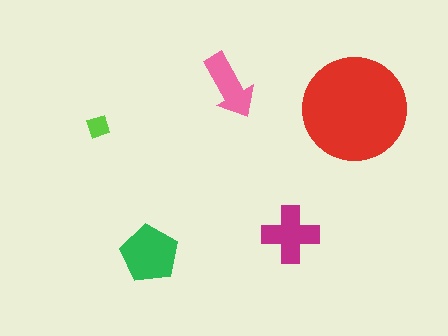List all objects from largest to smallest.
The red circle, the green pentagon, the magenta cross, the pink arrow, the lime diamond.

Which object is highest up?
The pink arrow is topmost.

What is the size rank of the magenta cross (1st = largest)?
3rd.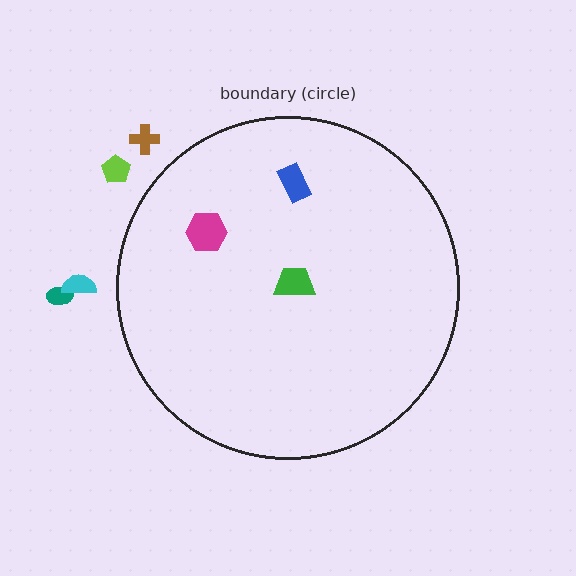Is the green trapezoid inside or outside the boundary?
Inside.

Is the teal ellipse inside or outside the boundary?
Outside.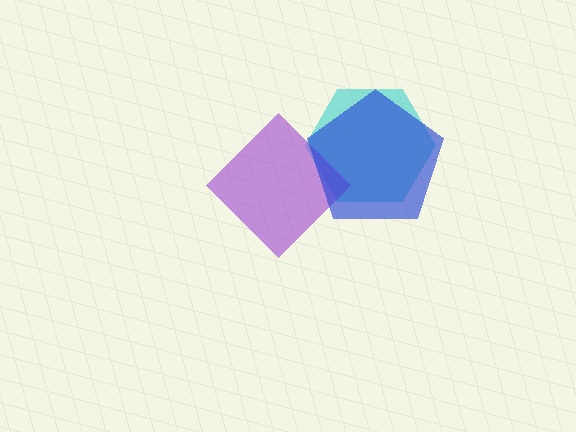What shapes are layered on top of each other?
The layered shapes are: a cyan hexagon, a purple diamond, a blue pentagon.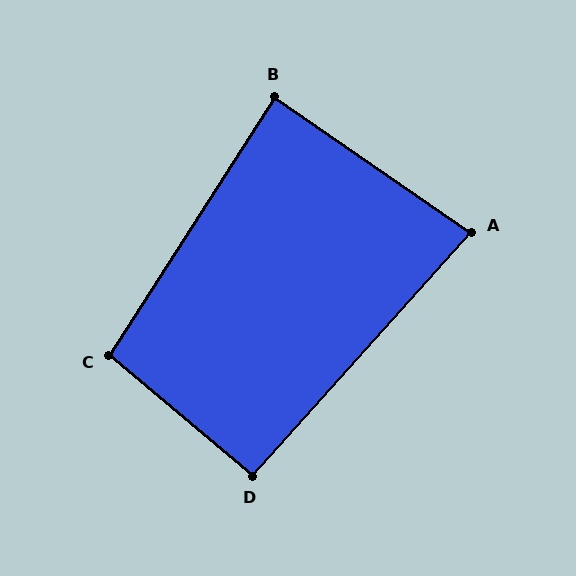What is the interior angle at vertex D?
Approximately 92 degrees (approximately right).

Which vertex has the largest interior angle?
C, at approximately 97 degrees.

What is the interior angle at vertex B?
Approximately 88 degrees (approximately right).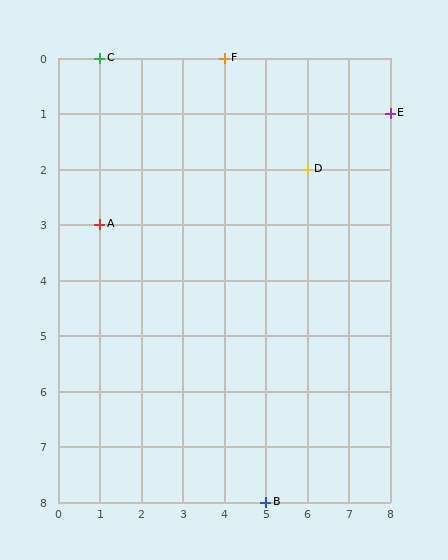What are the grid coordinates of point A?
Point A is at grid coordinates (1, 3).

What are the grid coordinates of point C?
Point C is at grid coordinates (1, 0).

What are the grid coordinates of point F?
Point F is at grid coordinates (4, 0).